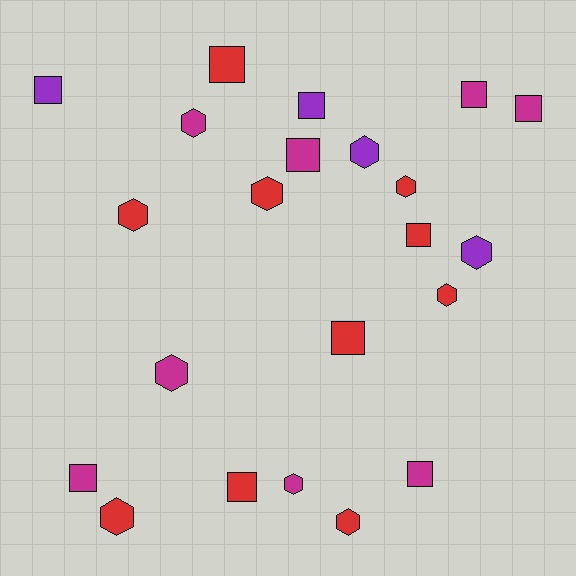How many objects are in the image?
There are 22 objects.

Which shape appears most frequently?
Square, with 11 objects.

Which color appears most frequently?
Red, with 10 objects.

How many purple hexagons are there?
There are 2 purple hexagons.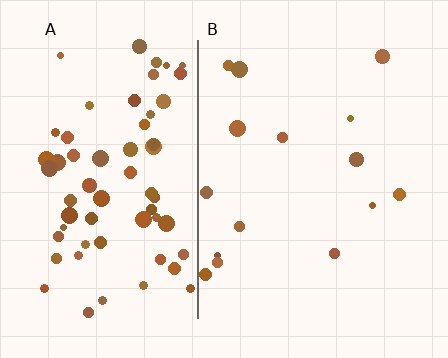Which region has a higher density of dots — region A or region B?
A (the left).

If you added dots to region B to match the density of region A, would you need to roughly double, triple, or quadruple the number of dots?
Approximately quadruple.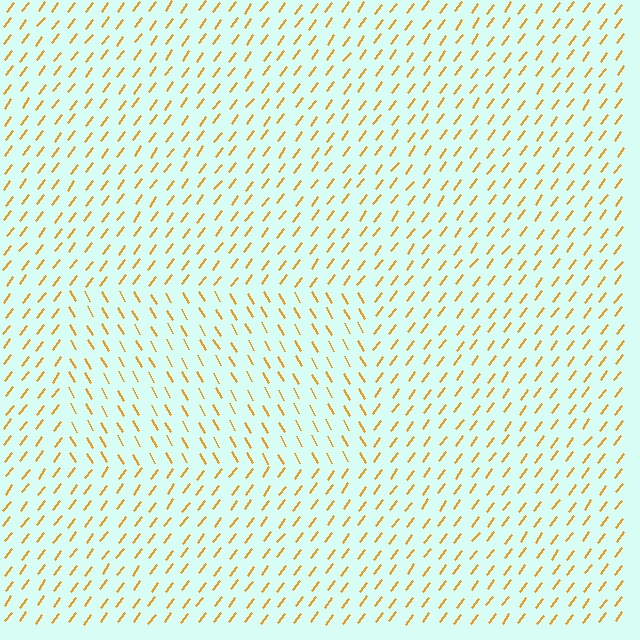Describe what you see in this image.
The image is filled with small orange line segments. A rectangle region in the image has lines oriented differently from the surrounding lines, creating a visible texture boundary.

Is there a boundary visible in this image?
Yes, there is a texture boundary formed by a change in line orientation.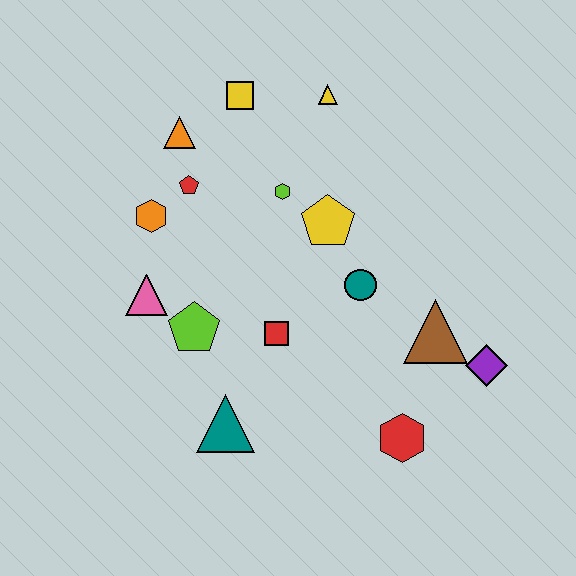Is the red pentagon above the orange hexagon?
Yes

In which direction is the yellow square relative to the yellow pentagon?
The yellow square is above the yellow pentagon.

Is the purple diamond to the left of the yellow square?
No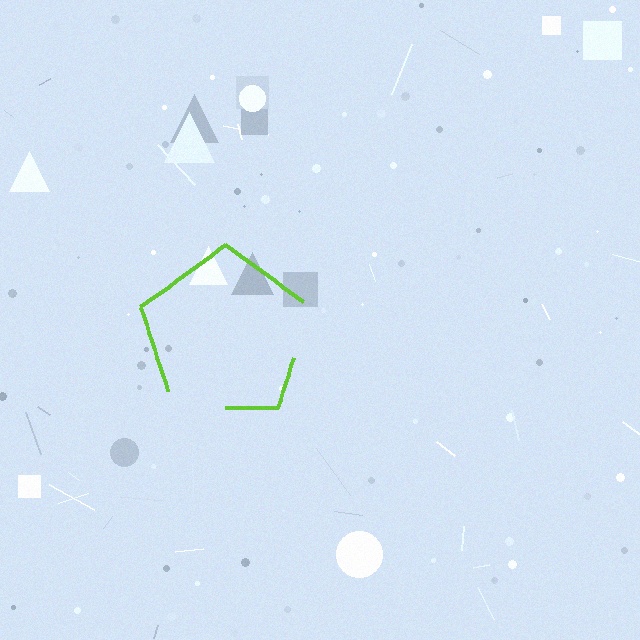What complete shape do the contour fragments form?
The contour fragments form a pentagon.